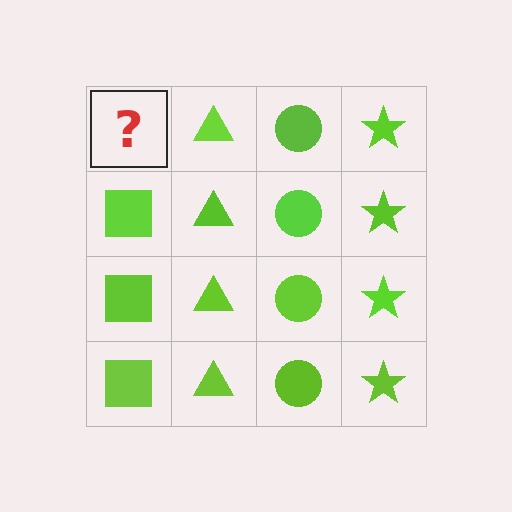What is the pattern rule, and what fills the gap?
The rule is that each column has a consistent shape. The gap should be filled with a lime square.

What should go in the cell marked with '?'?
The missing cell should contain a lime square.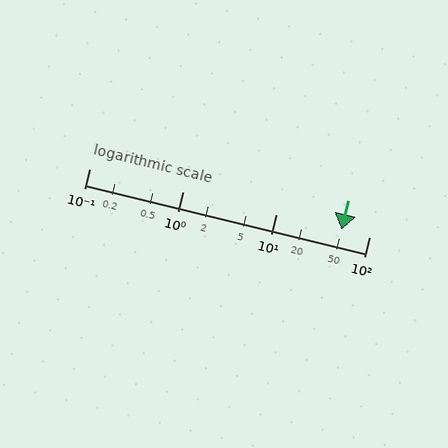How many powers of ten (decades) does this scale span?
The scale spans 3 decades, from 0.1 to 100.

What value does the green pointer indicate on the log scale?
The pointer indicates approximately 51.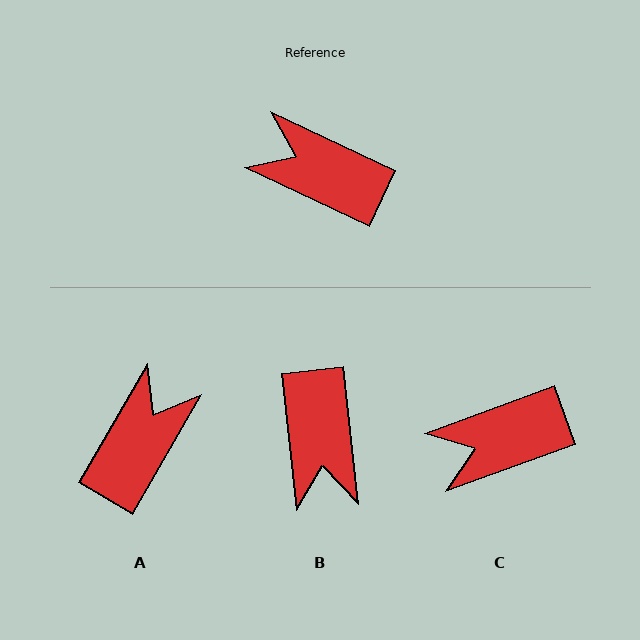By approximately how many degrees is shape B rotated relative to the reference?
Approximately 121 degrees counter-clockwise.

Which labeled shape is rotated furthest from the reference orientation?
B, about 121 degrees away.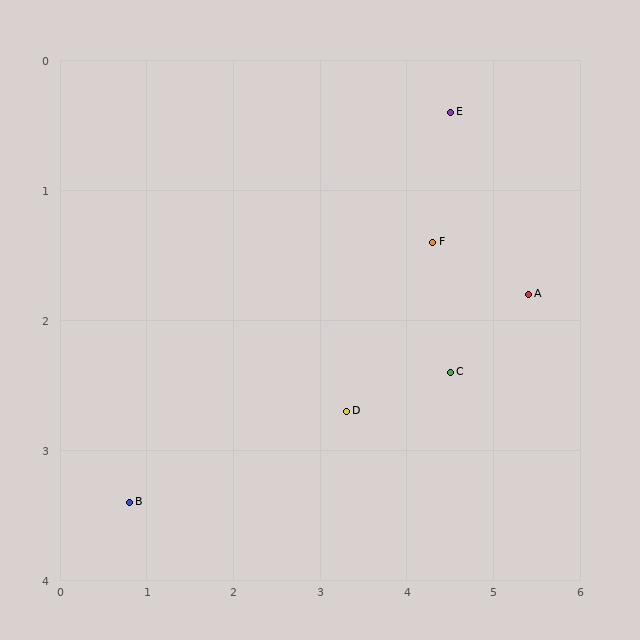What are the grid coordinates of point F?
Point F is at approximately (4.3, 1.4).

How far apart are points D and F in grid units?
Points D and F are about 1.6 grid units apart.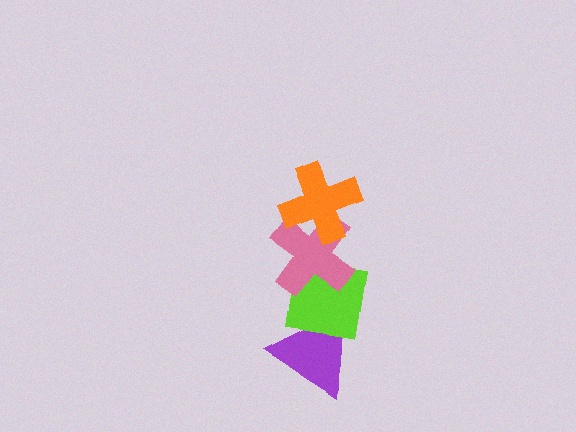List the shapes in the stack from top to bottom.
From top to bottom: the orange cross, the pink cross, the lime square, the purple triangle.